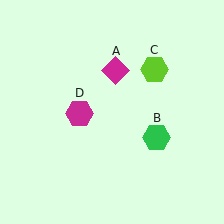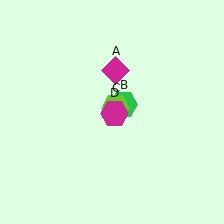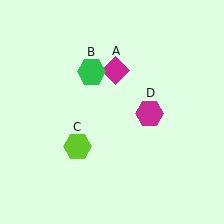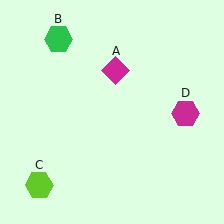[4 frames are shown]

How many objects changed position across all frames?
3 objects changed position: green hexagon (object B), lime hexagon (object C), magenta hexagon (object D).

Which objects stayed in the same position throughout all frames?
Magenta diamond (object A) remained stationary.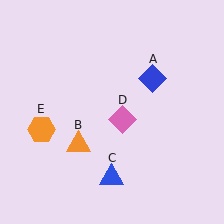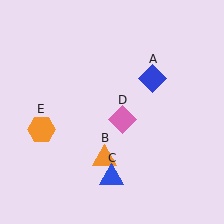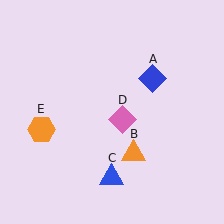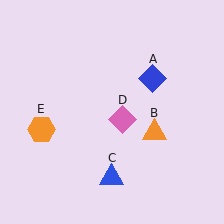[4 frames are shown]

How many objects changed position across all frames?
1 object changed position: orange triangle (object B).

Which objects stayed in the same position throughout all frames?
Blue diamond (object A) and blue triangle (object C) and pink diamond (object D) and orange hexagon (object E) remained stationary.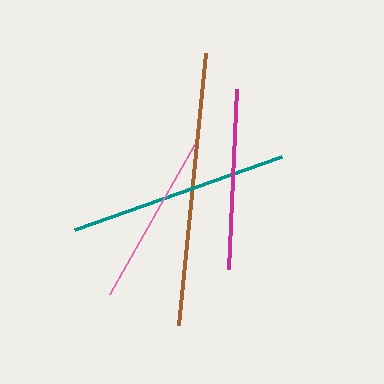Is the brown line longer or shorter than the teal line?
The brown line is longer than the teal line.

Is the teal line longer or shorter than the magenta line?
The teal line is longer than the magenta line.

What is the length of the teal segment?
The teal segment is approximately 220 pixels long.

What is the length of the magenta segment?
The magenta segment is approximately 180 pixels long.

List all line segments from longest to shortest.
From longest to shortest: brown, teal, magenta, pink.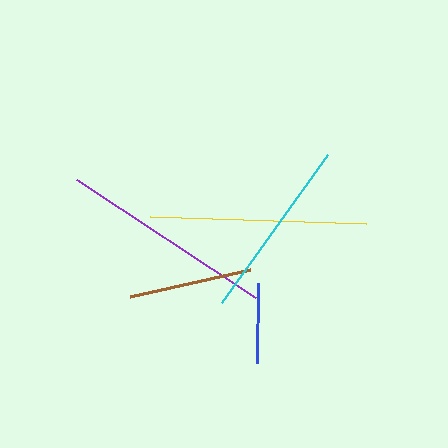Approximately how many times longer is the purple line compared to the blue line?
The purple line is approximately 2.7 times the length of the blue line.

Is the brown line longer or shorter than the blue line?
The brown line is longer than the blue line.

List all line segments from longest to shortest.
From longest to shortest: yellow, purple, cyan, brown, blue.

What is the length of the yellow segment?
The yellow segment is approximately 216 pixels long.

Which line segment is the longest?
The yellow line is the longest at approximately 216 pixels.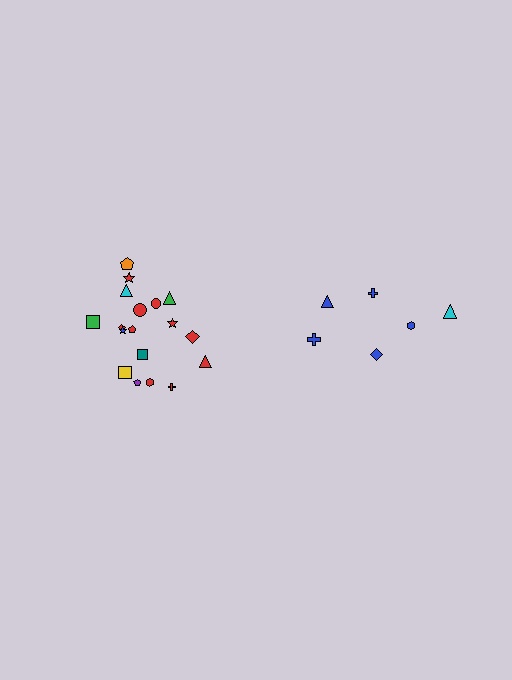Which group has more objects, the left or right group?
The left group.